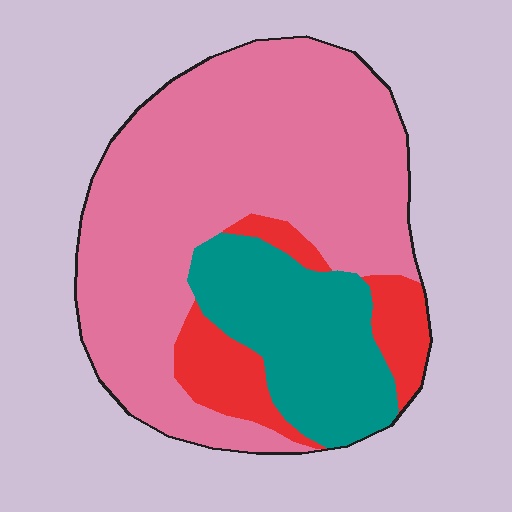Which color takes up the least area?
Red, at roughly 15%.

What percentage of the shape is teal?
Teal covers 22% of the shape.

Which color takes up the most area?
Pink, at roughly 65%.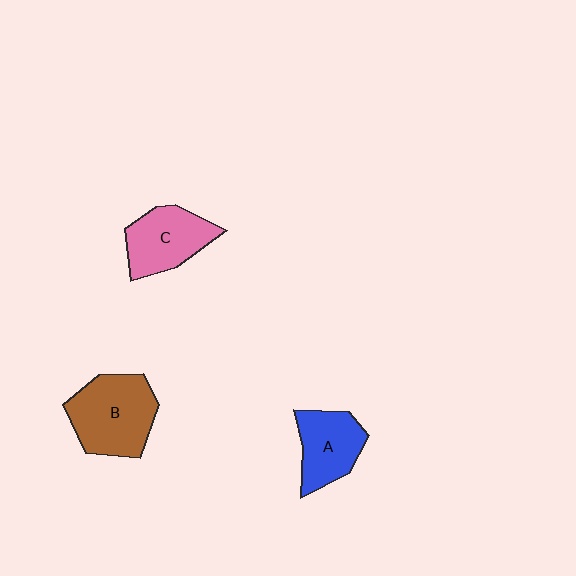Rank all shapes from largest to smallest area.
From largest to smallest: B (brown), C (pink), A (blue).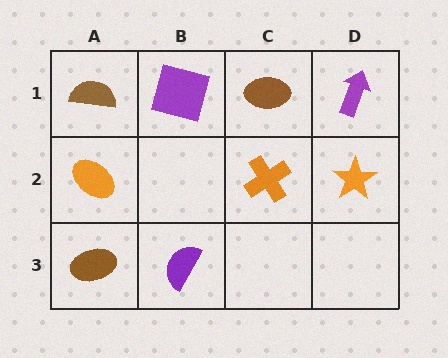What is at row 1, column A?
A brown semicircle.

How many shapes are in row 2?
3 shapes.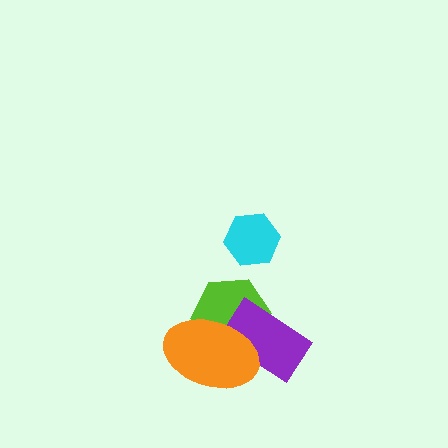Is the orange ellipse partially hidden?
No, no other shape covers it.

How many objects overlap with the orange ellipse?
2 objects overlap with the orange ellipse.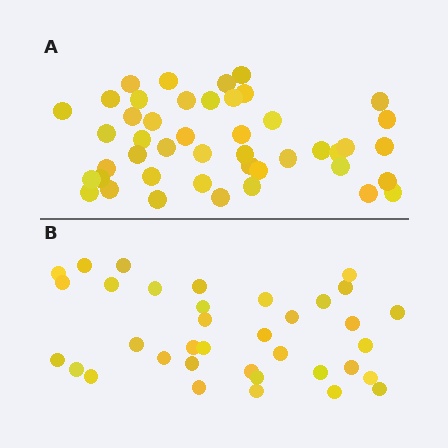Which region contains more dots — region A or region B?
Region A (the top region) has more dots.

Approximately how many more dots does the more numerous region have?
Region A has roughly 8 or so more dots than region B.